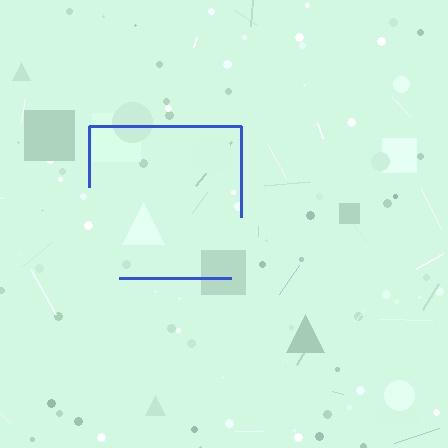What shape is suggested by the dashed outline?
The dashed outline suggests a square.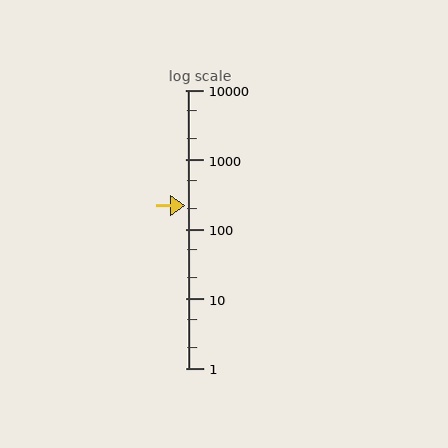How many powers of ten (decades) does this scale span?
The scale spans 4 decades, from 1 to 10000.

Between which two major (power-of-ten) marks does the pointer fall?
The pointer is between 100 and 1000.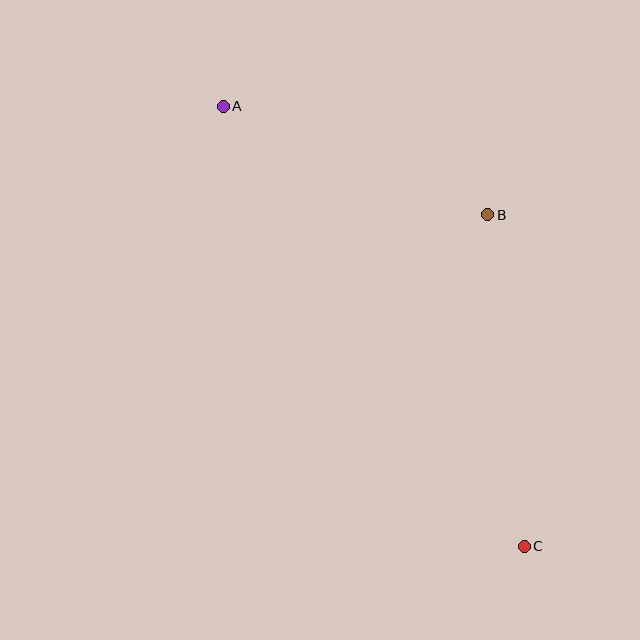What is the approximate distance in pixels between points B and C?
The distance between B and C is approximately 333 pixels.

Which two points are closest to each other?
Points A and B are closest to each other.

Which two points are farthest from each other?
Points A and C are farthest from each other.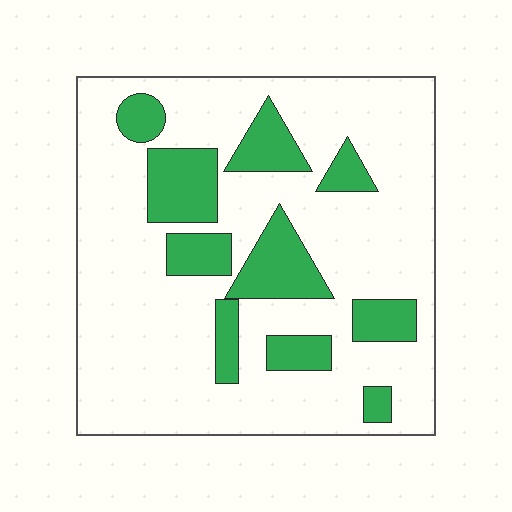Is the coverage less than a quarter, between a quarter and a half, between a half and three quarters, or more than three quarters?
Less than a quarter.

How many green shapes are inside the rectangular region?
10.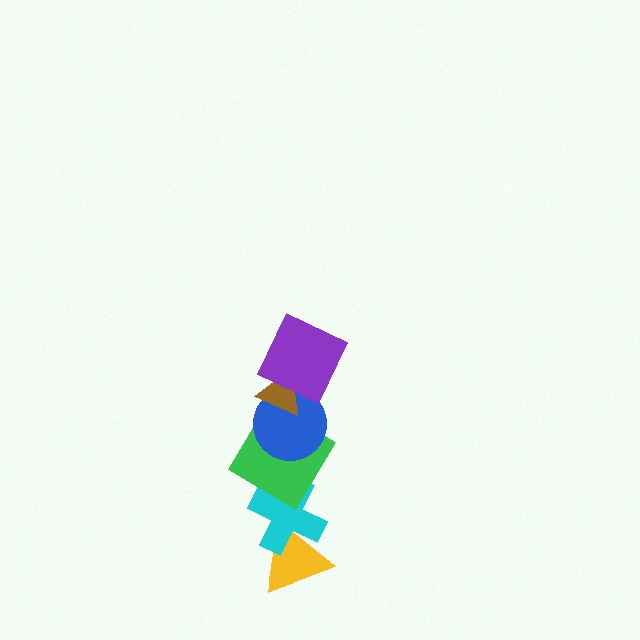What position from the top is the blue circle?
The blue circle is 3rd from the top.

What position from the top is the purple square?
The purple square is 1st from the top.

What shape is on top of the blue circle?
The brown triangle is on top of the blue circle.